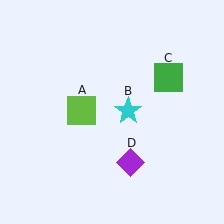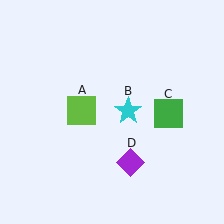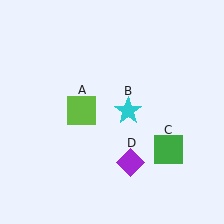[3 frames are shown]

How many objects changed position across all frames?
1 object changed position: green square (object C).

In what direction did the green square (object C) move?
The green square (object C) moved down.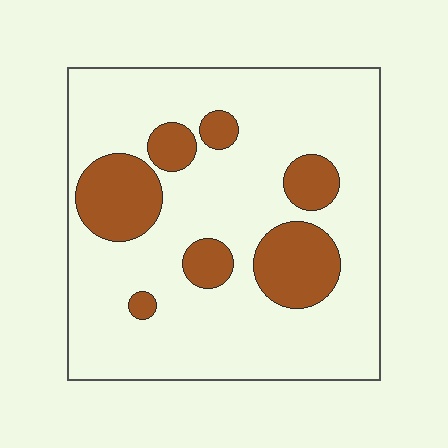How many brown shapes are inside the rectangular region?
7.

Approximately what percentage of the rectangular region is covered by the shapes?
Approximately 20%.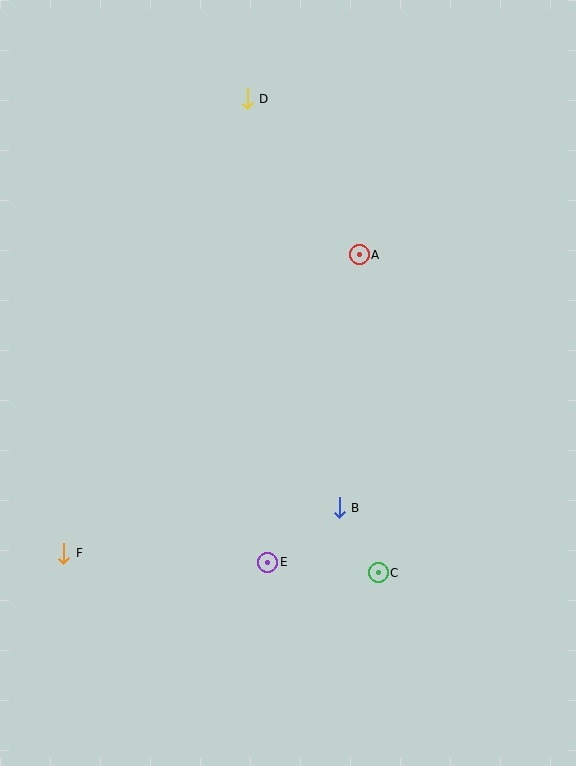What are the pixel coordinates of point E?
Point E is at (268, 562).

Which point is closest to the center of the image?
Point B at (339, 508) is closest to the center.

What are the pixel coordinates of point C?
Point C is at (378, 573).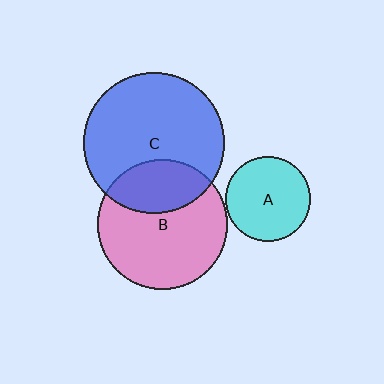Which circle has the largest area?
Circle C (blue).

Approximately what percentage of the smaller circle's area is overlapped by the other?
Approximately 30%.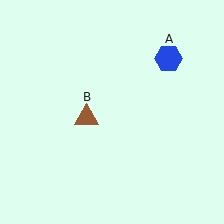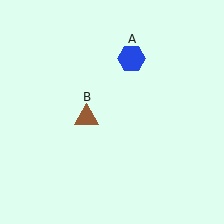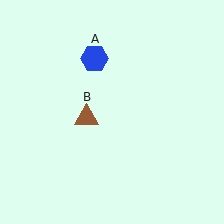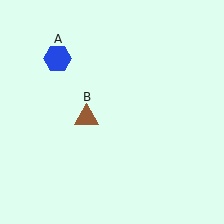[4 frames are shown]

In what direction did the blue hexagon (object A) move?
The blue hexagon (object A) moved left.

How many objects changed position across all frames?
1 object changed position: blue hexagon (object A).